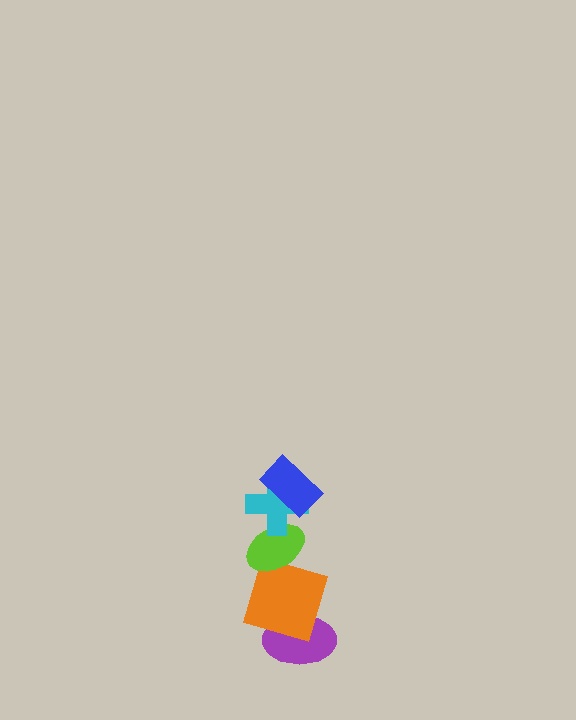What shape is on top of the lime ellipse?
The cyan cross is on top of the lime ellipse.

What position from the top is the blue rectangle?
The blue rectangle is 1st from the top.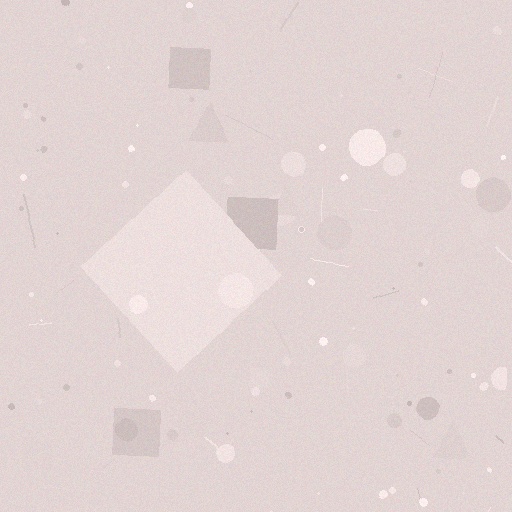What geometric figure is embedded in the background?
A diamond is embedded in the background.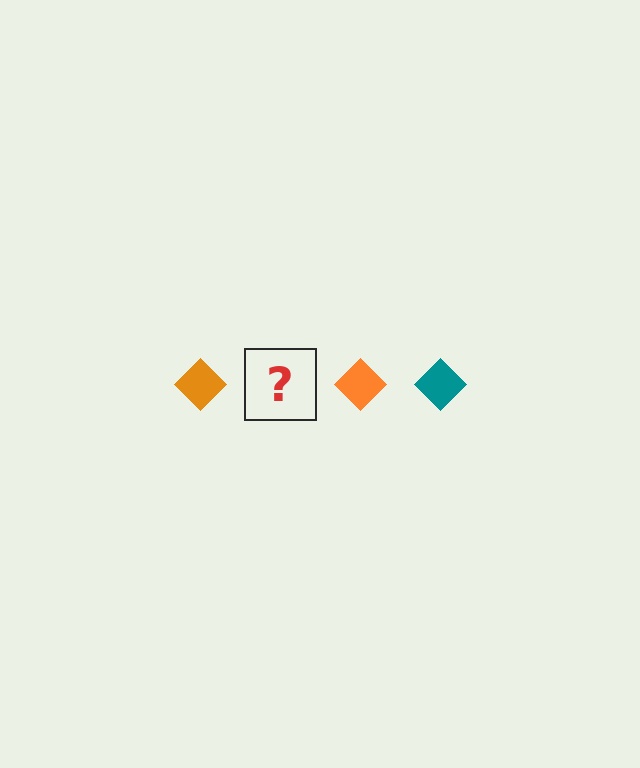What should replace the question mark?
The question mark should be replaced with a teal diamond.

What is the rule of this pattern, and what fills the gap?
The rule is that the pattern cycles through orange, teal diamonds. The gap should be filled with a teal diamond.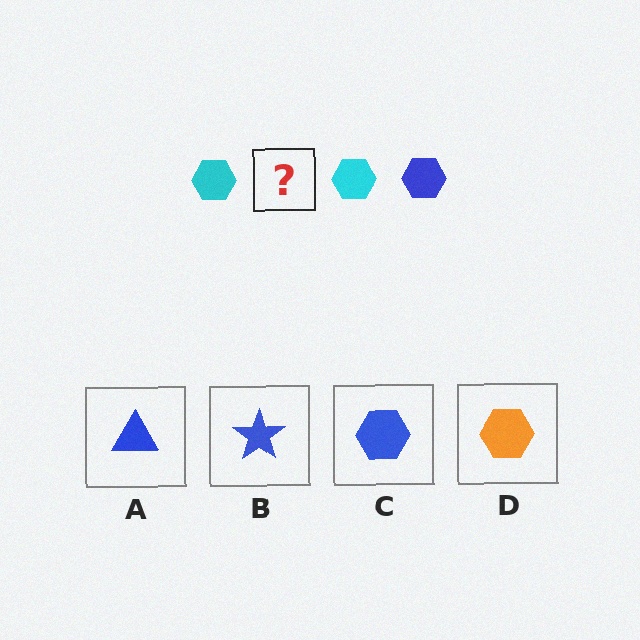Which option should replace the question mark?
Option C.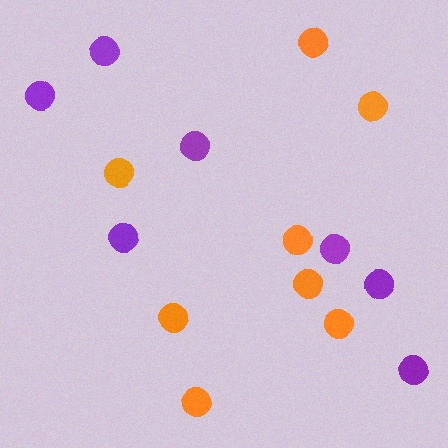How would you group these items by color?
There are 2 groups: one group of orange circles (8) and one group of purple circles (7).